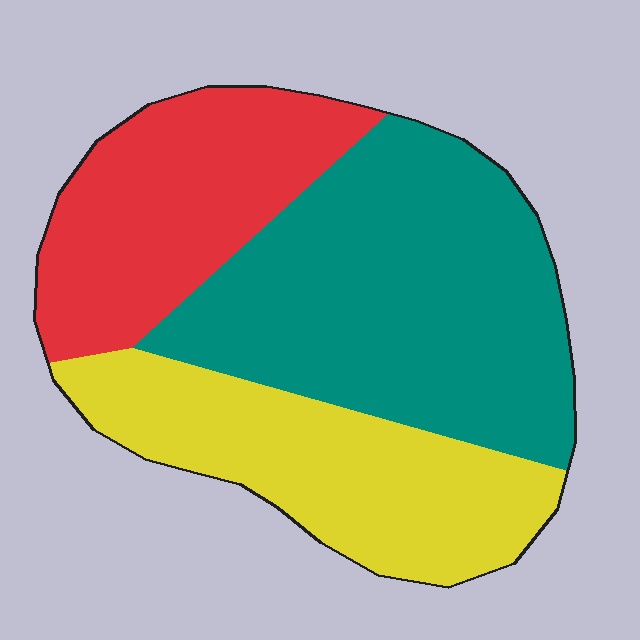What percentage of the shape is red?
Red covers about 25% of the shape.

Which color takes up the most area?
Teal, at roughly 45%.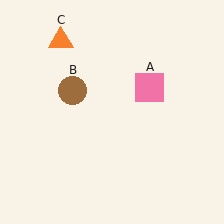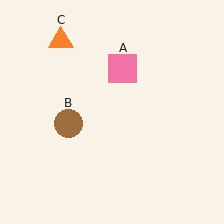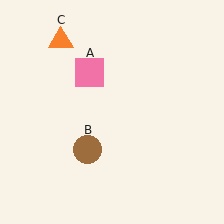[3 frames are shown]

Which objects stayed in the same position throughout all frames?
Orange triangle (object C) remained stationary.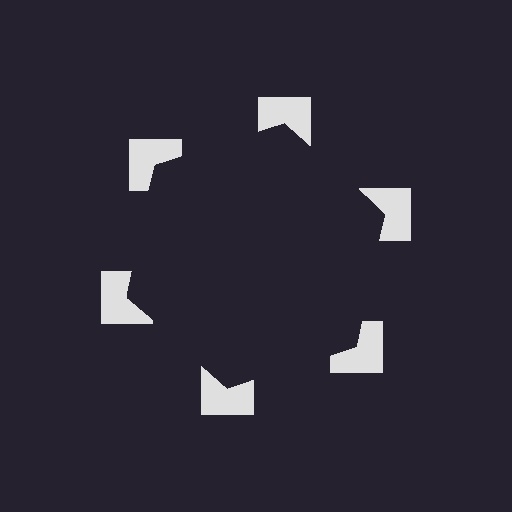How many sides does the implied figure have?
6 sides.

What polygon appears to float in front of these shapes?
An illusory hexagon — its edges are inferred from the aligned wedge cuts in the notched squares, not physically drawn.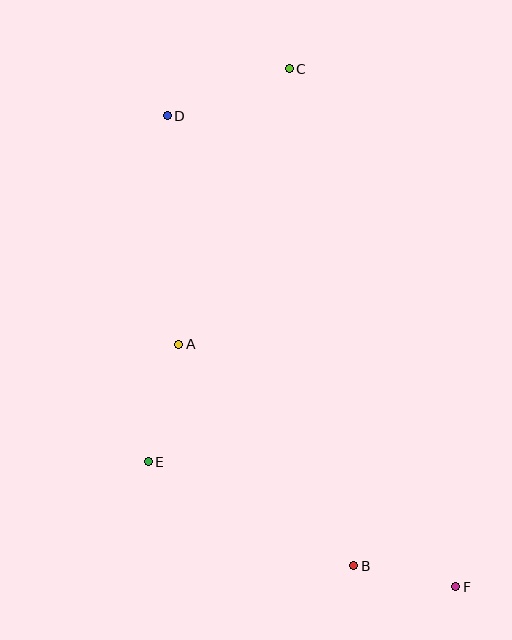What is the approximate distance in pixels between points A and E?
The distance between A and E is approximately 121 pixels.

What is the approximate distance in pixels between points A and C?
The distance between A and C is approximately 297 pixels.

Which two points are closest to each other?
Points B and F are closest to each other.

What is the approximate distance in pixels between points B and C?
The distance between B and C is approximately 501 pixels.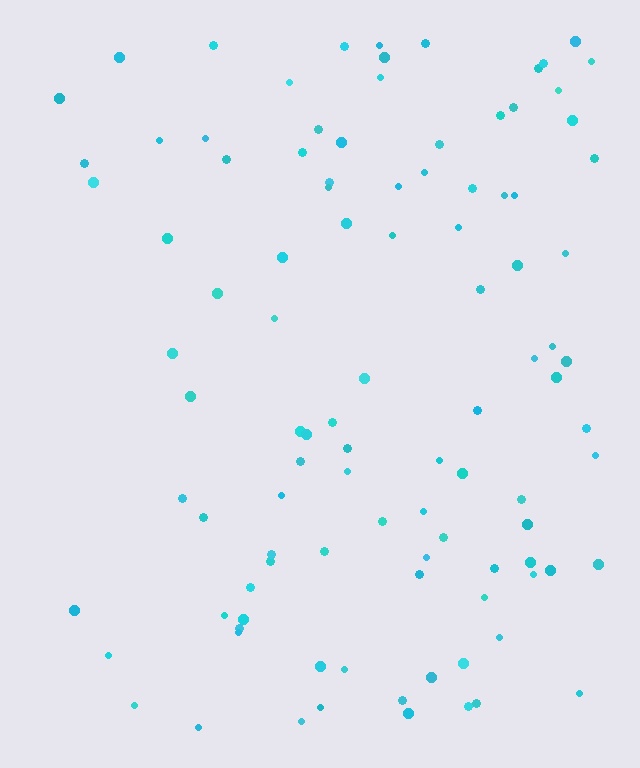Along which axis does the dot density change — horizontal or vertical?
Horizontal.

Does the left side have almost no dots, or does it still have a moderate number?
Still a moderate number, just noticeably fewer than the right.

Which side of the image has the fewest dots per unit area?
The left.